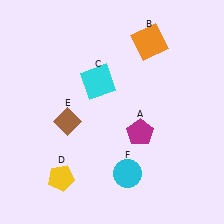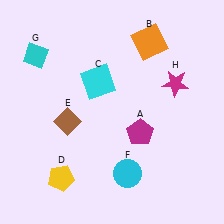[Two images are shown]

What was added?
A cyan diamond (G), a magenta star (H) were added in Image 2.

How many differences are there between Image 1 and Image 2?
There are 2 differences between the two images.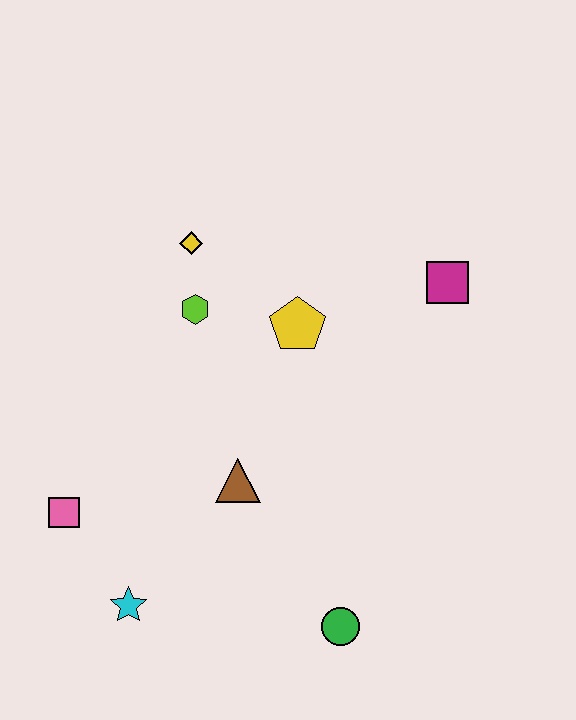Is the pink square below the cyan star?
No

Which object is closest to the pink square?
The cyan star is closest to the pink square.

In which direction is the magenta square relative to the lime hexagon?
The magenta square is to the right of the lime hexagon.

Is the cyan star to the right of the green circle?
No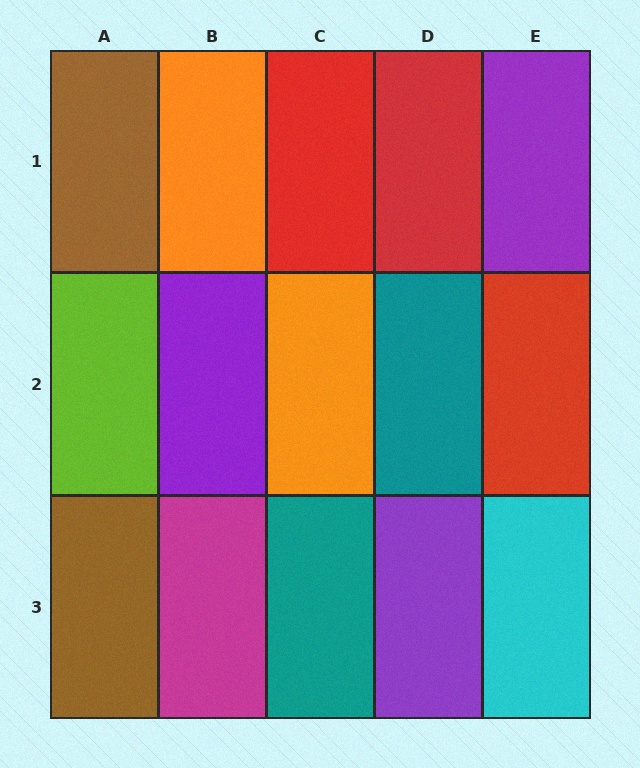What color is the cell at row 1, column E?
Purple.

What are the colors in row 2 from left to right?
Lime, purple, orange, teal, red.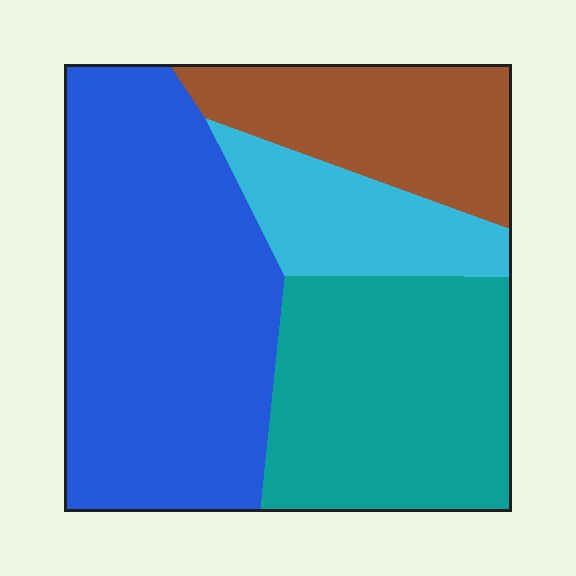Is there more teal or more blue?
Blue.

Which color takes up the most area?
Blue, at roughly 40%.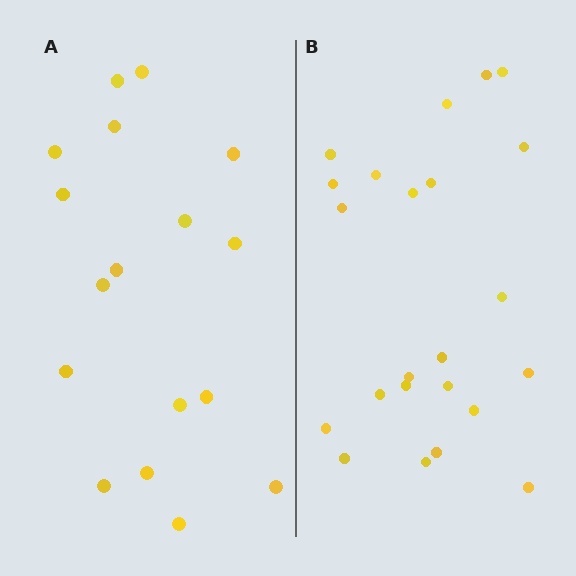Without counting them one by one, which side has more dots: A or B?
Region B (the right region) has more dots.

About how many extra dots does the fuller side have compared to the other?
Region B has about 6 more dots than region A.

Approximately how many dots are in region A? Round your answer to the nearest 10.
About 20 dots. (The exact count is 17, which rounds to 20.)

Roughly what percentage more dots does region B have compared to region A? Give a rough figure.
About 35% more.